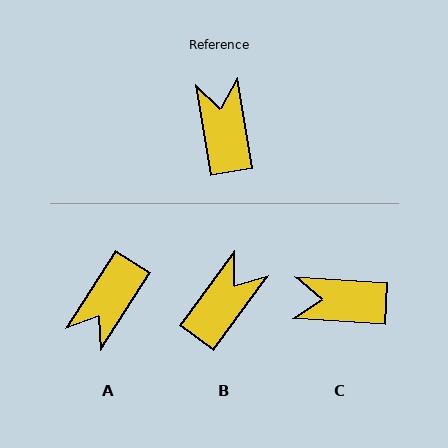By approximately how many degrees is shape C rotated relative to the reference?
Approximately 77 degrees counter-clockwise.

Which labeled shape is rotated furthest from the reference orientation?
A, about 138 degrees away.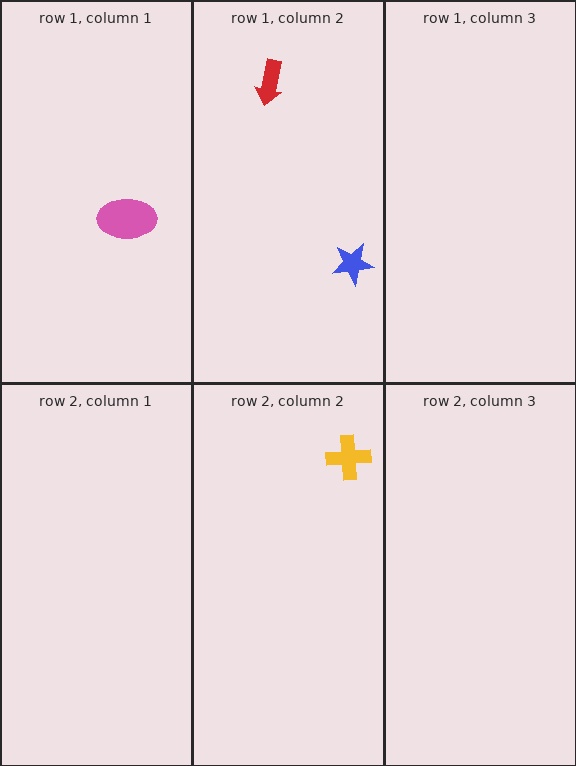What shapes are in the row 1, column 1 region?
The pink ellipse.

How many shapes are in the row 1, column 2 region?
2.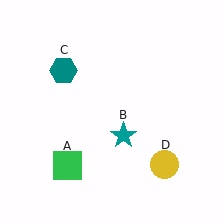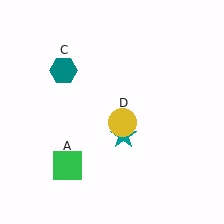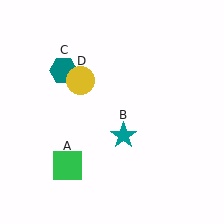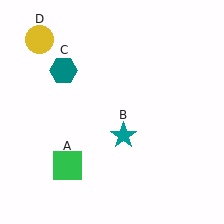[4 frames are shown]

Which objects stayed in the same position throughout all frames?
Green square (object A) and teal star (object B) and teal hexagon (object C) remained stationary.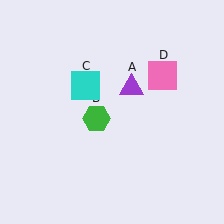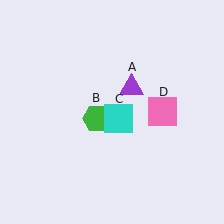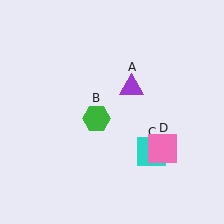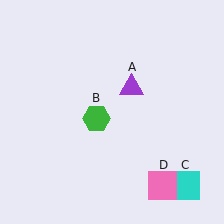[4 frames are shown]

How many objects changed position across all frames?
2 objects changed position: cyan square (object C), pink square (object D).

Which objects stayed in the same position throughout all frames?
Purple triangle (object A) and green hexagon (object B) remained stationary.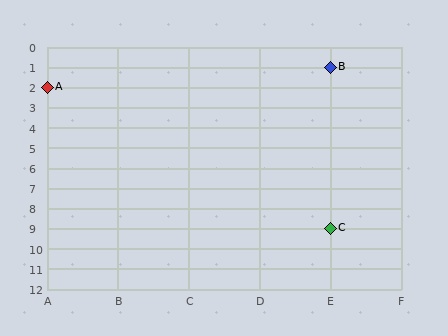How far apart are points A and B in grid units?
Points A and B are 4 columns and 1 row apart (about 4.1 grid units diagonally).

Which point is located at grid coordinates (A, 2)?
Point A is at (A, 2).